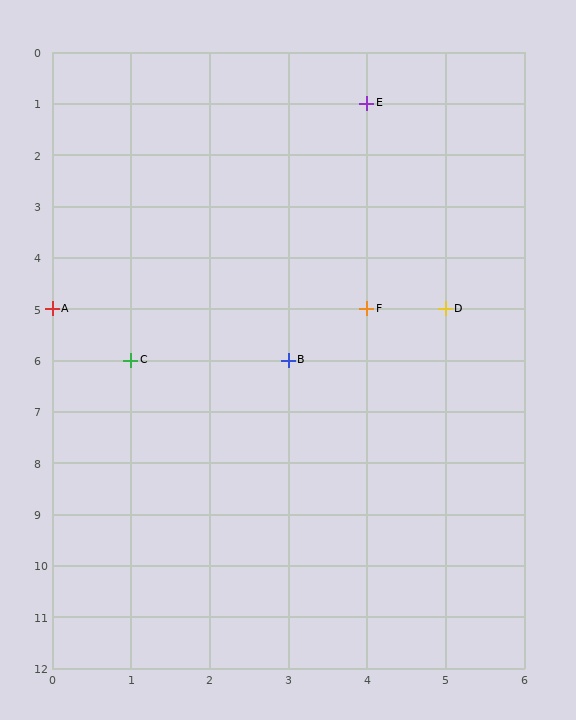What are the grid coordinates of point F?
Point F is at grid coordinates (4, 5).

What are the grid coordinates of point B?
Point B is at grid coordinates (3, 6).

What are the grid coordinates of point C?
Point C is at grid coordinates (1, 6).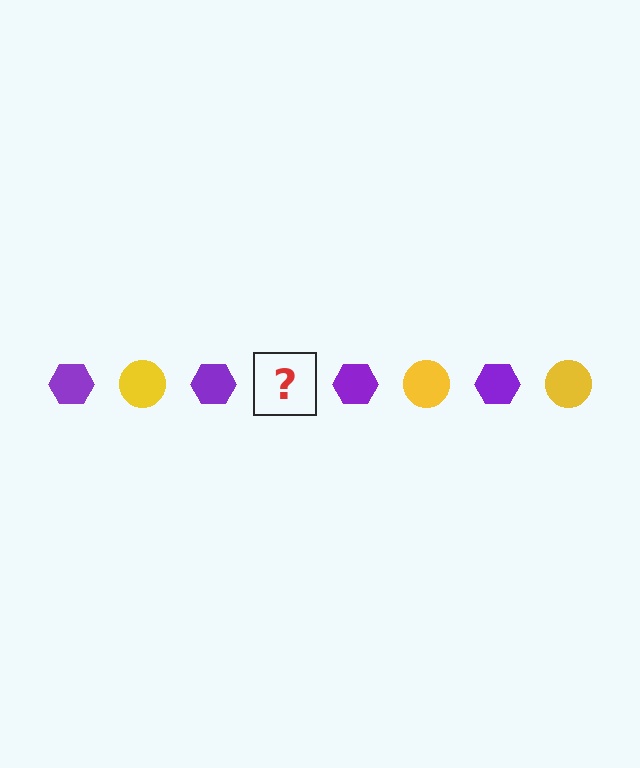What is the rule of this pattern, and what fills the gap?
The rule is that the pattern alternates between purple hexagon and yellow circle. The gap should be filled with a yellow circle.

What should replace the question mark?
The question mark should be replaced with a yellow circle.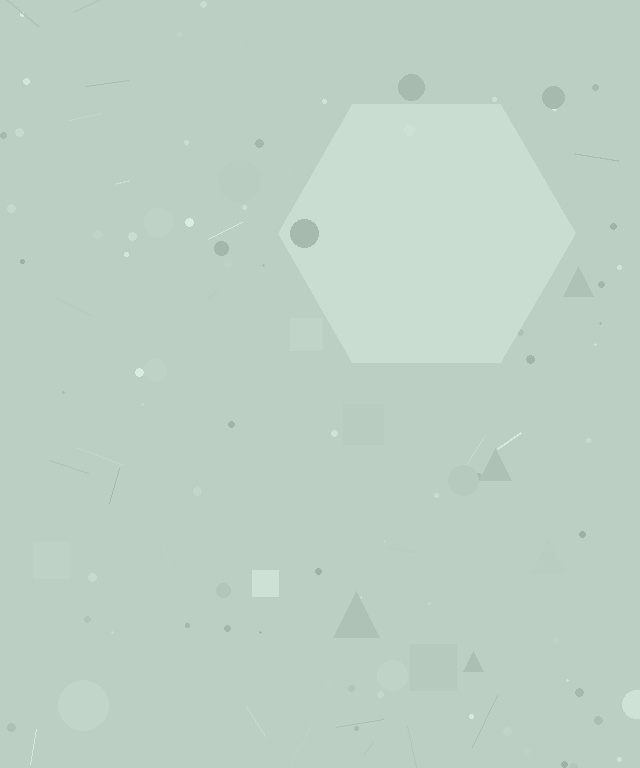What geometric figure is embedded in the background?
A hexagon is embedded in the background.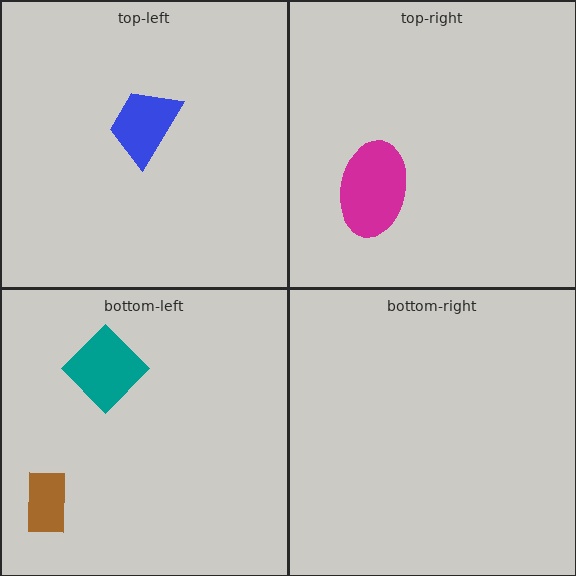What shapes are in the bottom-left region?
The teal diamond, the brown rectangle.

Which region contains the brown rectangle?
The bottom-left region.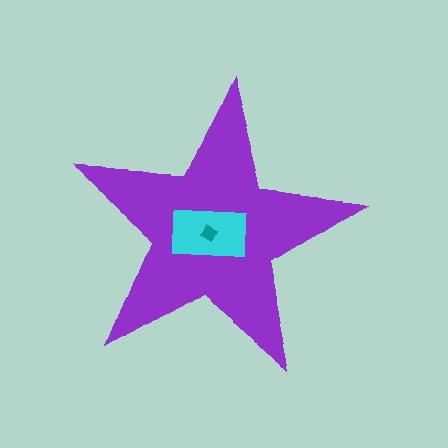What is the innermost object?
The teal diamond.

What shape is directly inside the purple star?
The cyan rectangle.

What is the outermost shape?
The purple star.